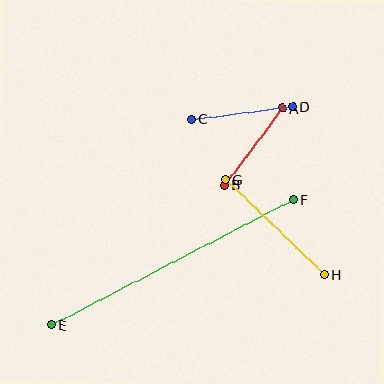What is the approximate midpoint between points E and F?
The midpoint is at approximately (172, 262) pixels.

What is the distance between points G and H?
The distance is approximately 136 pixels.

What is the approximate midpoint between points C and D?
The midpoint is at approximately (242, 113) pixels.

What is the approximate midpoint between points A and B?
The midpoint is at approximately (253, 147) pixels.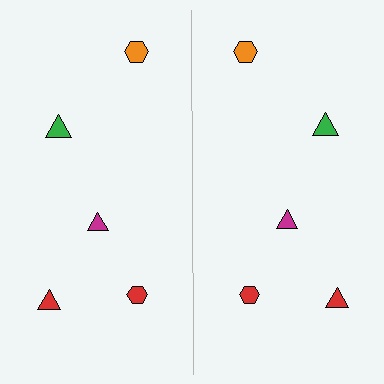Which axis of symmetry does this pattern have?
The pattern has a vertical axis of symmetry running through the center of the image.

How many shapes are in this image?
There are 10 shapes in this image.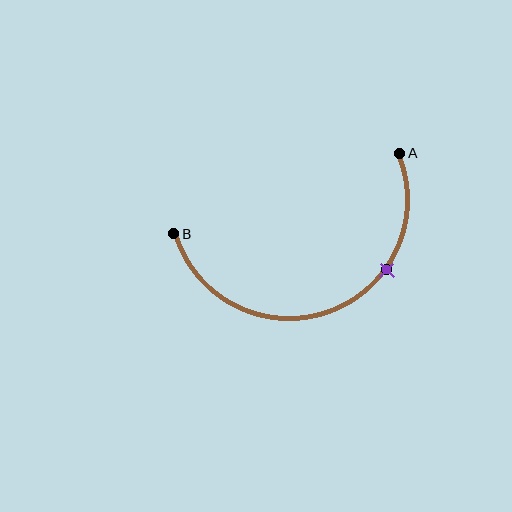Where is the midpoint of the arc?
The arc midpoint is the point on the curve farthest from the straight line joining A and B. It sits below that line.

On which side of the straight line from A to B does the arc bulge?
The arc bulges below the straight line connecting A and B.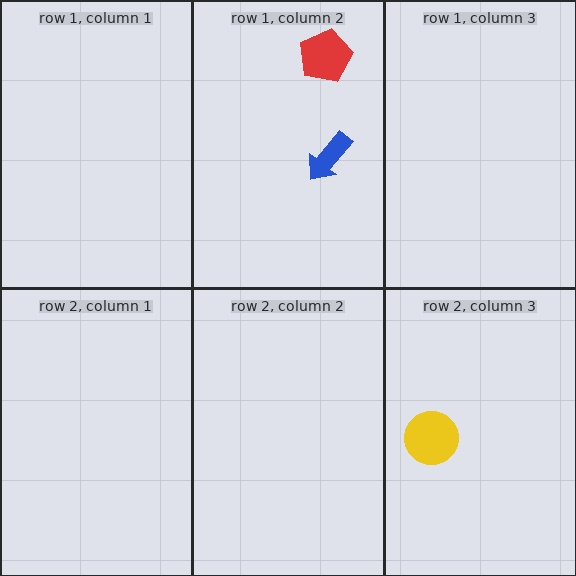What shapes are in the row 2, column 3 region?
The yellow circle.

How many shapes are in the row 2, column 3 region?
1.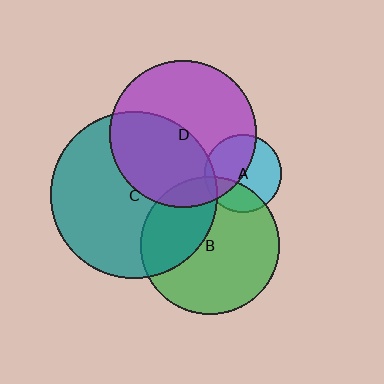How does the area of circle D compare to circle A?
Approximately 3.6 times.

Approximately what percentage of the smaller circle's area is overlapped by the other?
Approximately 35%.